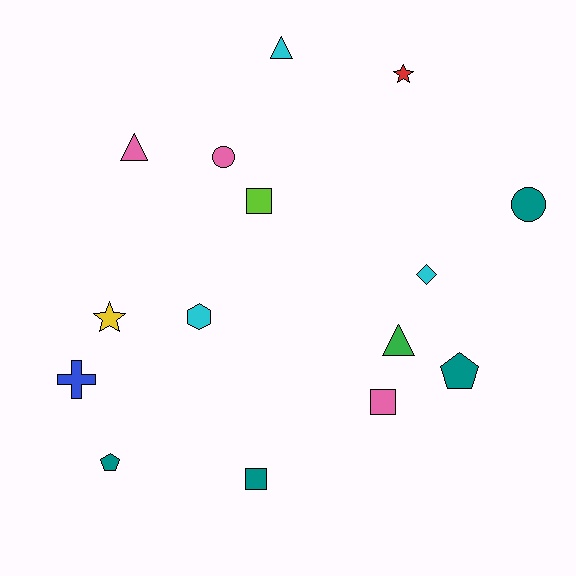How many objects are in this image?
There are 15 objects.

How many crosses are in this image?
There is 1 cross.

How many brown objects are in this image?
There are no brown objects.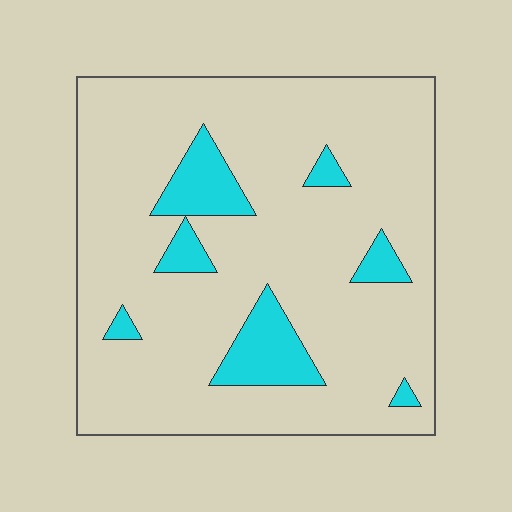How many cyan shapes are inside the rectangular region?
7.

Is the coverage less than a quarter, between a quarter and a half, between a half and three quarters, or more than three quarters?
Less than a quarter.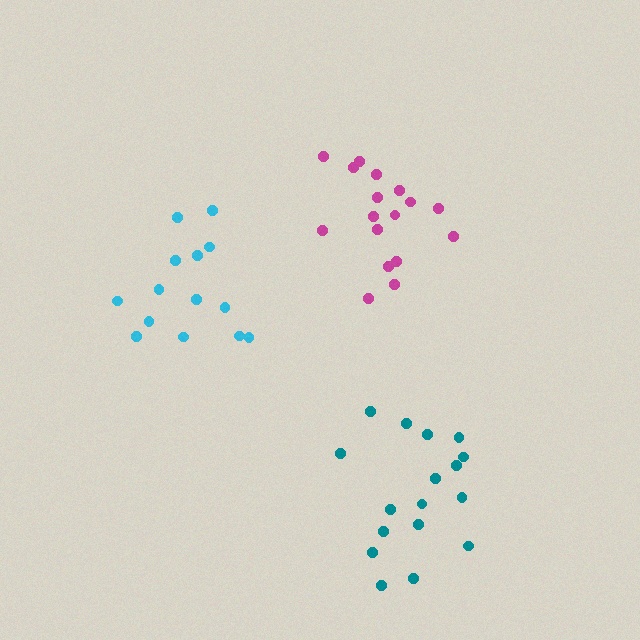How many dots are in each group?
Group 1: 17 dots, Group 2: 14 dots, Group 3: 17 dots (48 total).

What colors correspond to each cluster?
The clusters are colored: magenta, cyan, teal.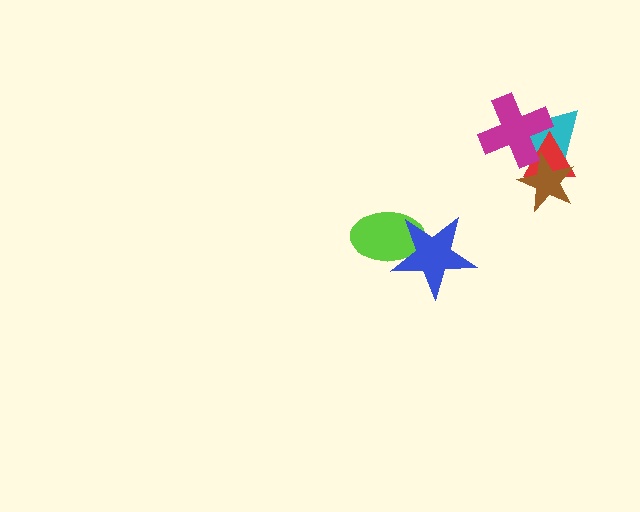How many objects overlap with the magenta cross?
3 objects overlap with the magenta cross.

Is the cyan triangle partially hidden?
Yes, it is partially covered by another shape.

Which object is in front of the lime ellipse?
The blue star is in front of the lime ellipse.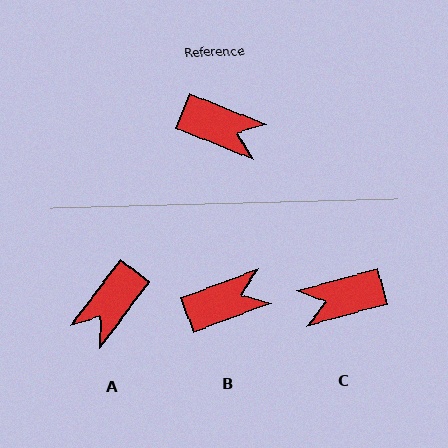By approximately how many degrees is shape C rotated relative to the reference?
Approximately 144 degrees clockwise.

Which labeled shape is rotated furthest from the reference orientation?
C, about 144 degrees away.